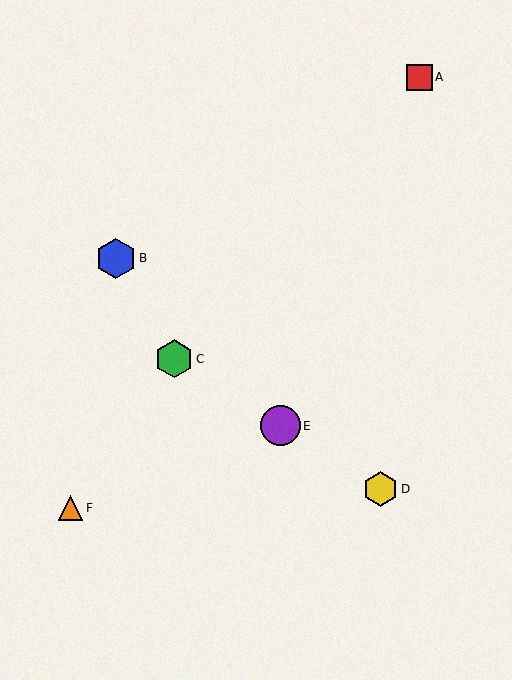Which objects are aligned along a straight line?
Objects C, D, E are aligned along a straight line.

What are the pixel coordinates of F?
Object F is at (71, 508).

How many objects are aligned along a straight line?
3 objects (C, D, E) are aligned along a straight line.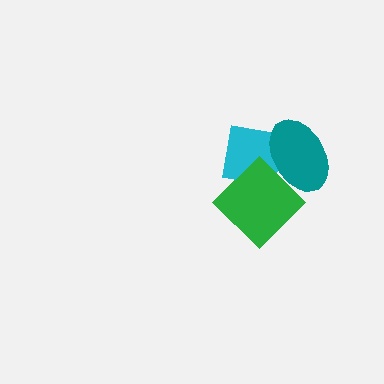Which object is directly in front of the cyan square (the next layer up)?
The teal ellipse is directly in front of the cyan square.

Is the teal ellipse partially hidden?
Yes, it is partially covered by another shape.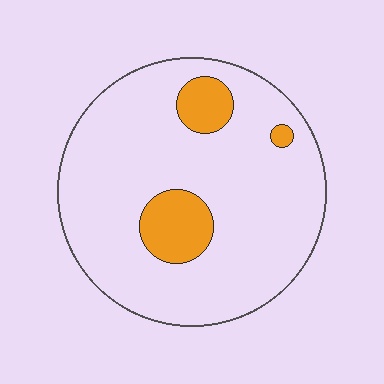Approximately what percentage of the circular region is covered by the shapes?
Approximately 15%.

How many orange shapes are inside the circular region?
3.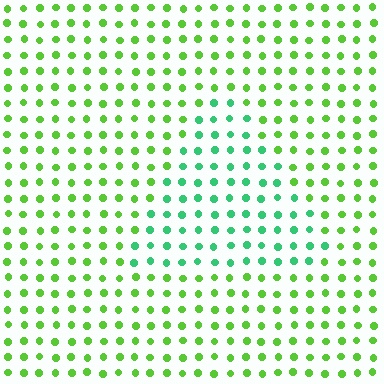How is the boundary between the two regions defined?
The boundary is defined purely by a slight shift in hue (about 41 degrees). Spacing, size, and orientation are identical on both sides.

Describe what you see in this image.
The image is filled with small lime elements in a uniform arrangement. A triangle-shaped region is visible where the elements are tinted to a slightly different hue, forming a subtle color boundary.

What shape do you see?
I see a triangle.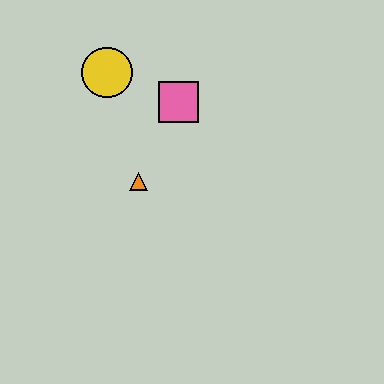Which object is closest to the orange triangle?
The pink square is closest to the orange triangle.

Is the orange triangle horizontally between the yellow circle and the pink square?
Yes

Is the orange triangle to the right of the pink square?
No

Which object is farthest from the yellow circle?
The orange triangle is farthest from the yellow circle.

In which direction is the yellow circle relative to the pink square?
The yellow circle is to the left of the pink square.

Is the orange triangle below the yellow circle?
Yes